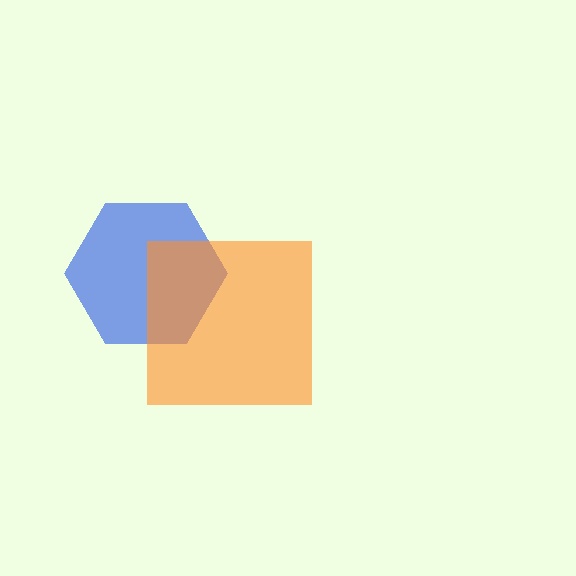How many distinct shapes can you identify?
There are 2 distinct shapes: a blue hexagon, an orange square.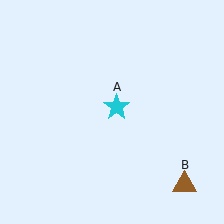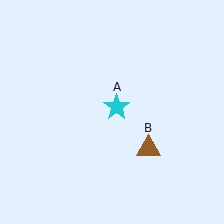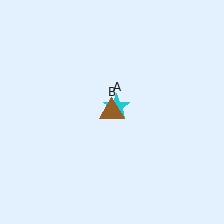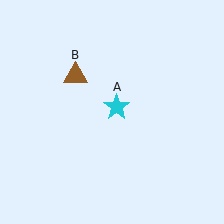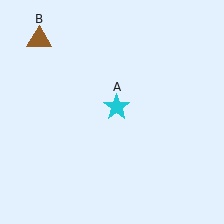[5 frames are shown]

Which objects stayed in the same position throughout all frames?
Cyan star (object A) remained stationary.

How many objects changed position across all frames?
1 object changed position: brown triangle (object B).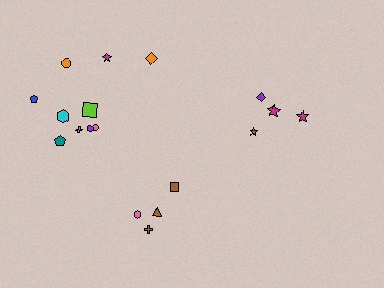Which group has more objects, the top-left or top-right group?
The top-left group.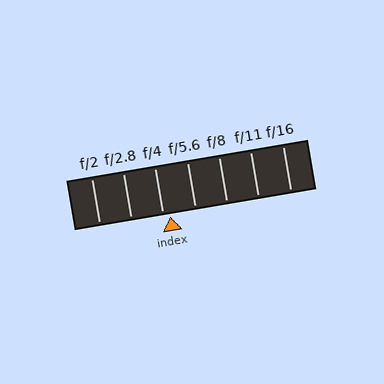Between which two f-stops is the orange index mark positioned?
The index mark is between f/4 and f/5.6.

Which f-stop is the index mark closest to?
The index mark is closest to f/4.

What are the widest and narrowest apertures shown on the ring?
The widest aperture shown is f/2 and the narrowest is f/16.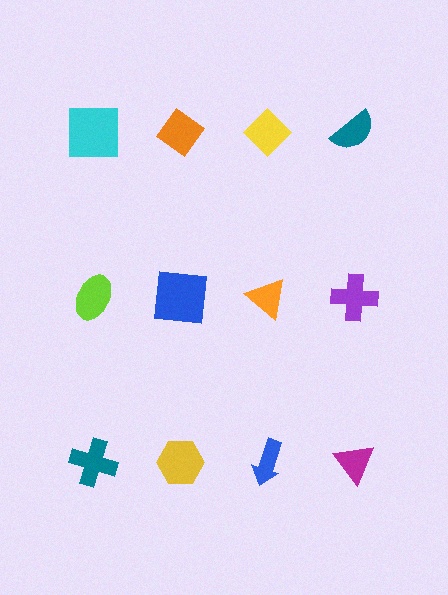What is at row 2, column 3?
An orange triangle.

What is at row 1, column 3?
A yellow diamond.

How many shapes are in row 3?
4 shapes.